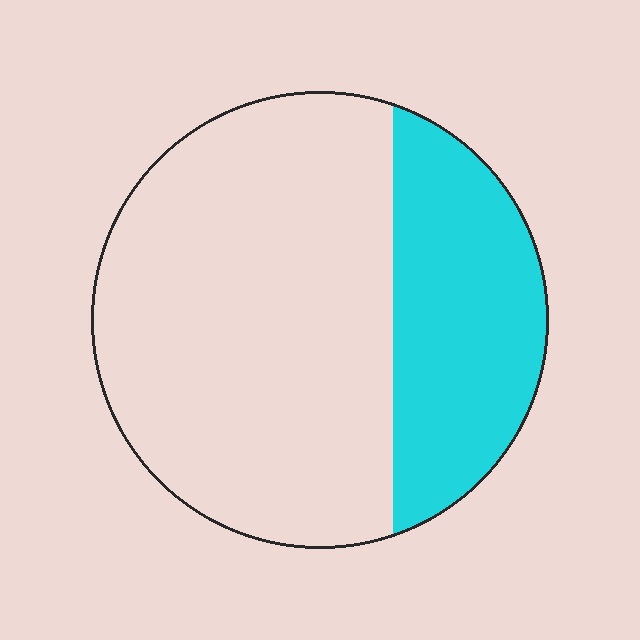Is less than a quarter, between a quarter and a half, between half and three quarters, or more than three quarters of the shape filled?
Between a quarter and a half.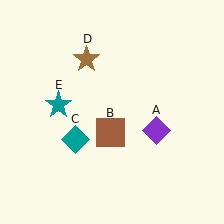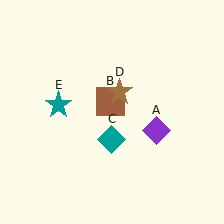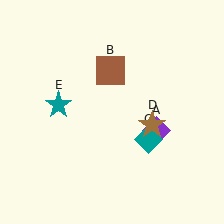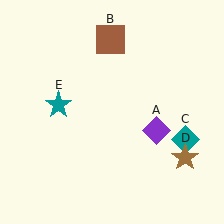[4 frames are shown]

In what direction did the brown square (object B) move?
The brown square (object B) moved up.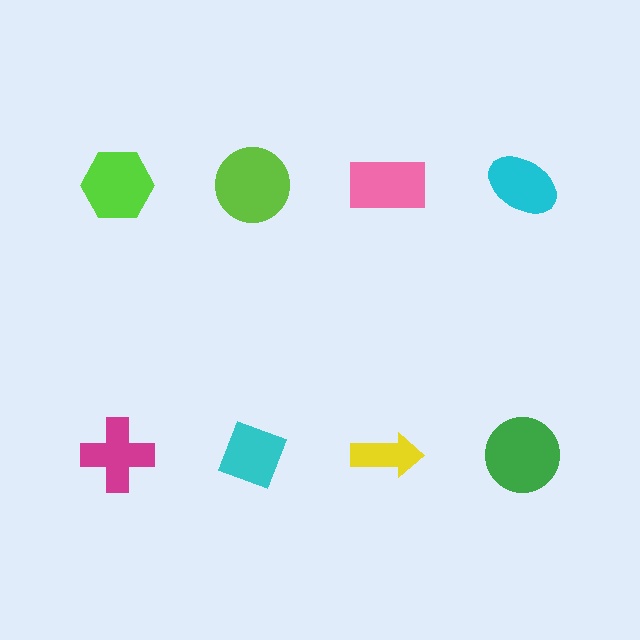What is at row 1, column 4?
A cyan ellipse.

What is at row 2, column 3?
A yellow arrow.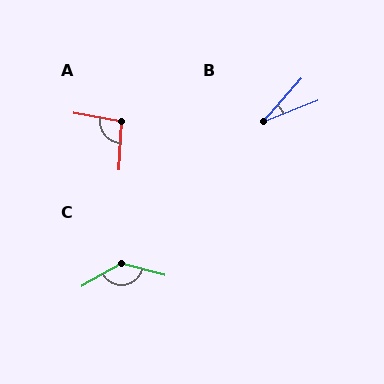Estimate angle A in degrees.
Approximately 98 degrees.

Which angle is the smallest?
B, at approximately 27 degrees.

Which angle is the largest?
C, at approximately 136 degrees.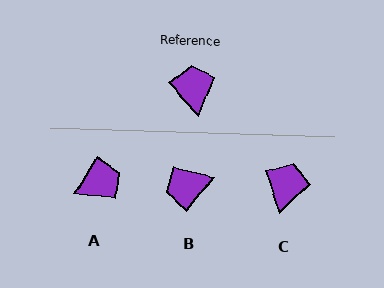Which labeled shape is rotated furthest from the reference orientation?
B, about 99 degrees away.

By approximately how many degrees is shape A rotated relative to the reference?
Approximately 73 degrees clockwise.